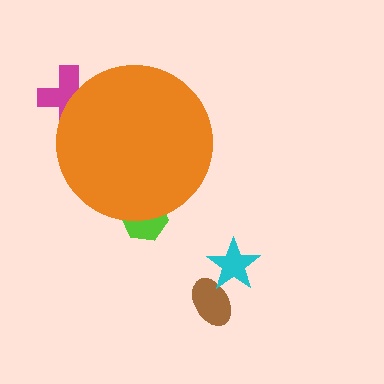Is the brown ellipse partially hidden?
No, the brown ellipse is fully visible.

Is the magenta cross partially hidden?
Yes, the magenta cross is partially hidden behind the orange circle.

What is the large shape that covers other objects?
An orange circle.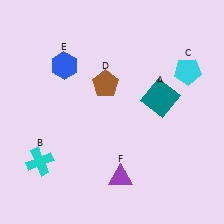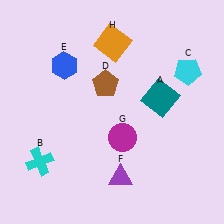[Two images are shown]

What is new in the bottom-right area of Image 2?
A magenta circle (G) was added in the bottom-right area of Image 2.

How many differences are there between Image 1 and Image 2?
There are 2 differences between the two images.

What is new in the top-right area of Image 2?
An orange square (H) was added in the top-right area of Image 2.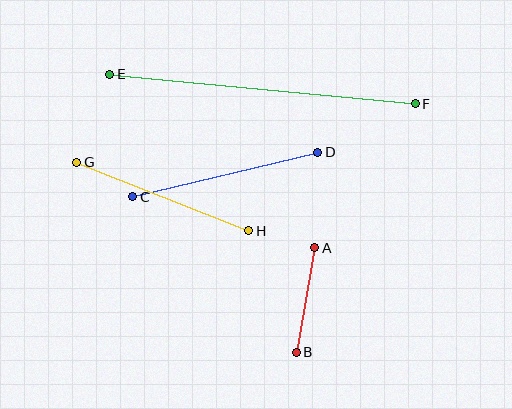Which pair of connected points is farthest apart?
Points E and F are farthest apart.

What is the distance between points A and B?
The distance is approximately 106 pixels.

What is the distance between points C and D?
The distance is approximately 190 pixels.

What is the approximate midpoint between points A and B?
The midpoint is at approximately (305, 300) pixels.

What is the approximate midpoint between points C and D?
The midpoint is at approximately (225, 174) pixels.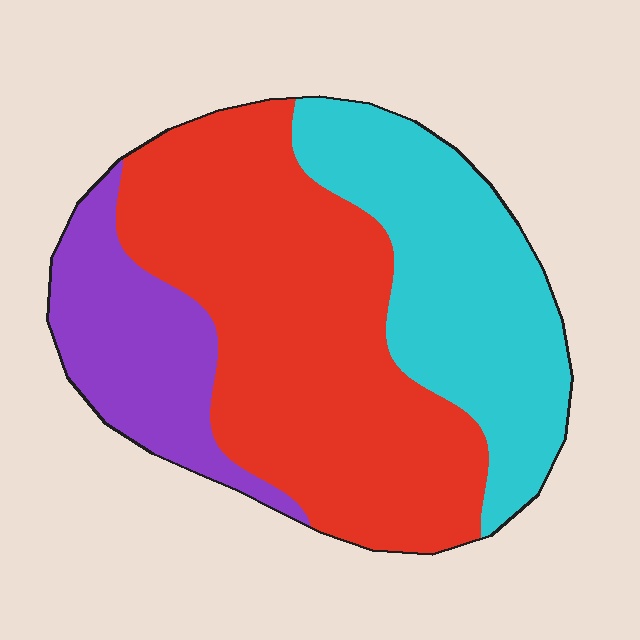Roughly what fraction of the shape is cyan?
Cyan covers 31% of the shape.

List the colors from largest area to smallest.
From largest to smallest: red, cyan, purple.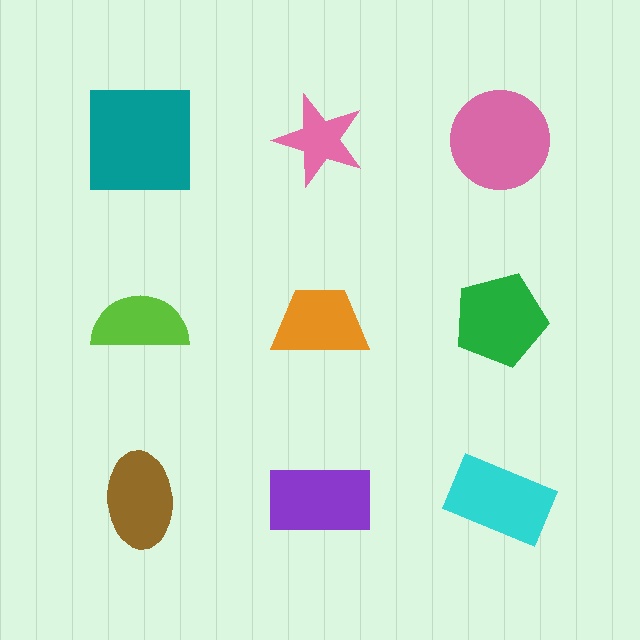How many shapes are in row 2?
3 shapes.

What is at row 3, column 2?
A purple rectangle.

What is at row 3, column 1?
A brown ellipse.